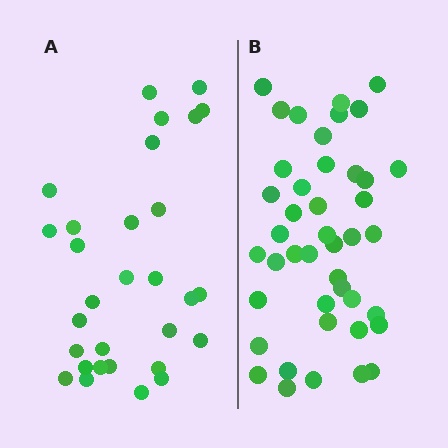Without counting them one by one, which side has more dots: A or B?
Region B (the right region) has more dots.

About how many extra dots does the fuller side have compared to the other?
Region B has approximately 15 more dots than region A.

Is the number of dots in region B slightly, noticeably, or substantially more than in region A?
Region B has noticeably more, but not dramatically so. The ratio is roughly 1.4 to 1.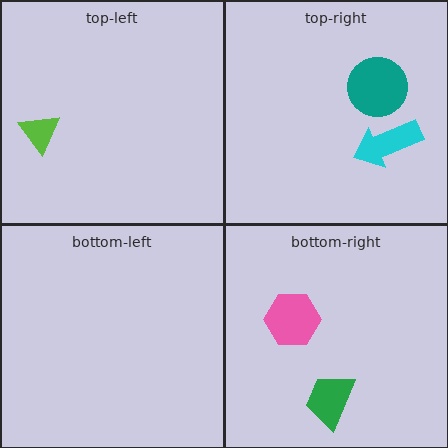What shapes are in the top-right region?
The cyan arrow, the teal circle.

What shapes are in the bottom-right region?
The pink hexagon, the green trapezoid.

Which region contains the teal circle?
The top-right region.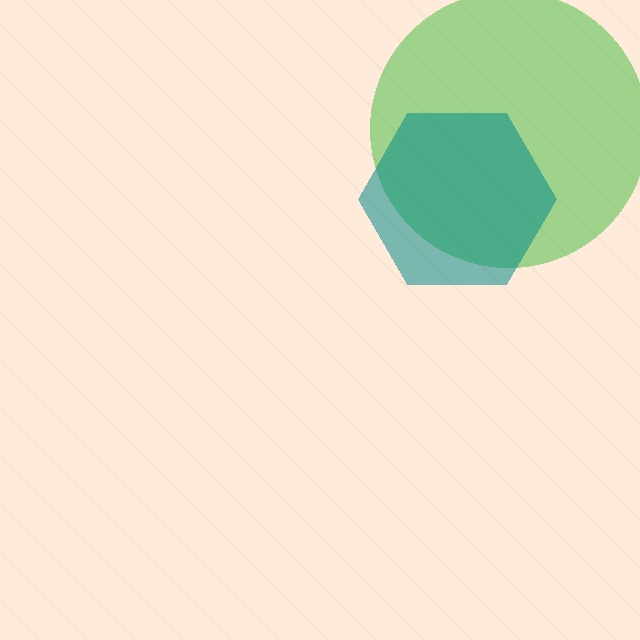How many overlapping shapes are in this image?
There are 2 overlapping shapes in the image.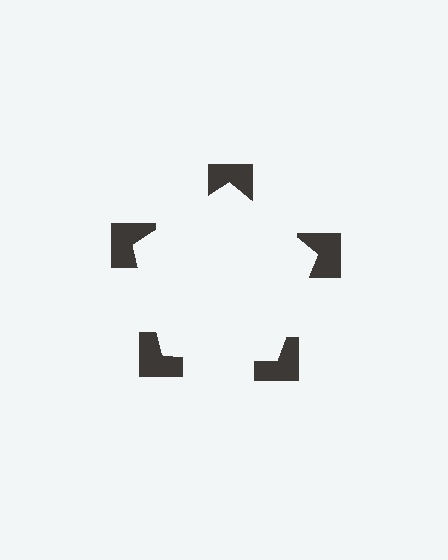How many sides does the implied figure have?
5 sides.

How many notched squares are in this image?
There are 5 — one at each vertex of the illusory pentagon.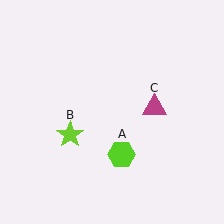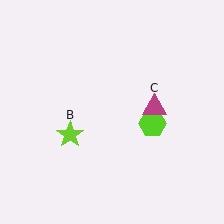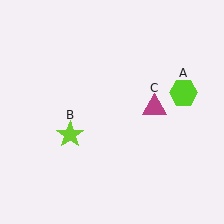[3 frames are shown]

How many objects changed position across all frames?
1 object changed position: lime hexagon (object A).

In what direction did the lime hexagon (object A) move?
The lime hexagon (object A) moved up and to the right.